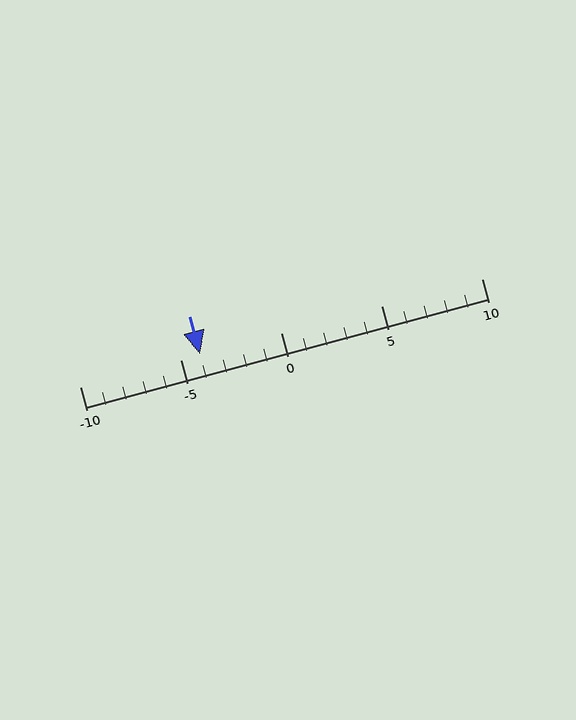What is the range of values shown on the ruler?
The ruler shows values from -10 to 10.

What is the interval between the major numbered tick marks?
The major tick marks are spaced 5 units apart.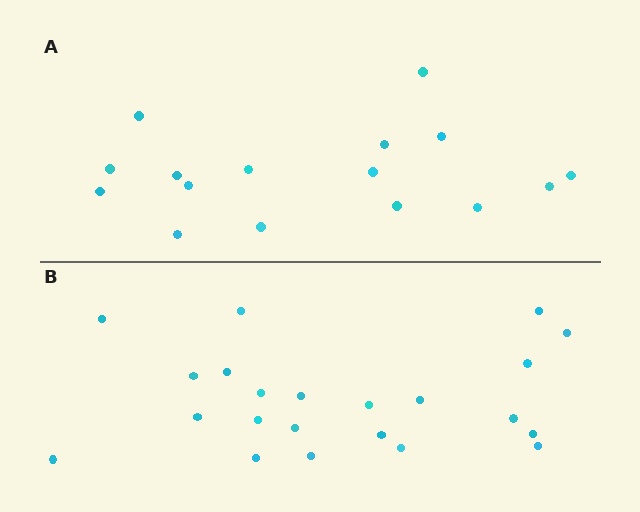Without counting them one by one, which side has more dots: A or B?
Region B (the bottom region) has more dots.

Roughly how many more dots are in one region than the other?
Region B has about 6 more dots than region A.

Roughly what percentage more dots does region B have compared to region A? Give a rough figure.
About 40% more.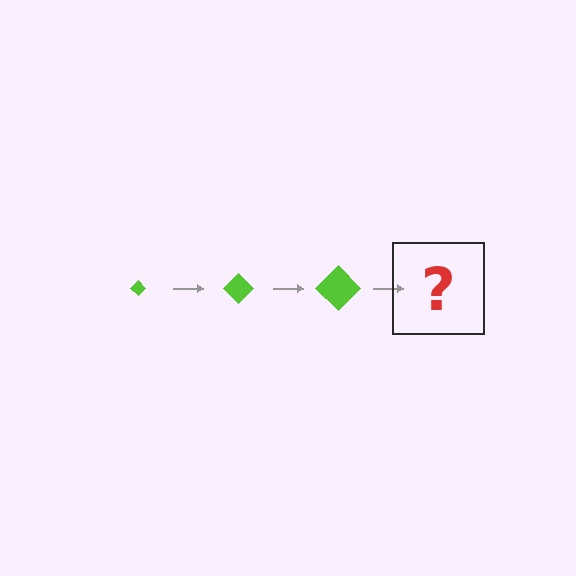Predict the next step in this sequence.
The next step is a lime diamond, larger than the previous one.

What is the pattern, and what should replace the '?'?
The pattern is that the diamond gets progressively larger each step. The '?' should be a lime diamond, larger than the previous one.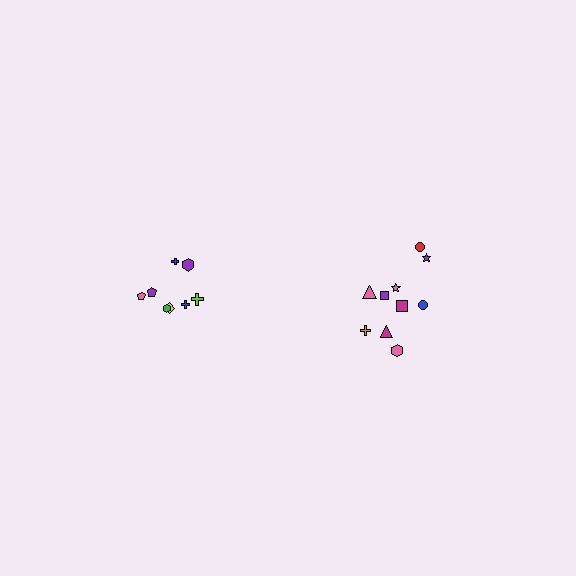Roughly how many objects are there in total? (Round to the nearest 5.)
Roughly 20 objects in total.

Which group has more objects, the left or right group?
The right group.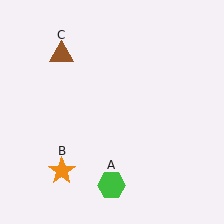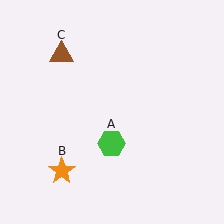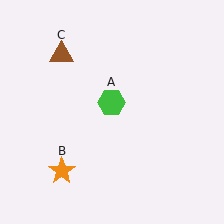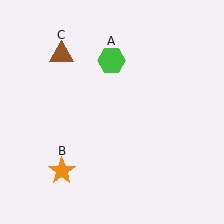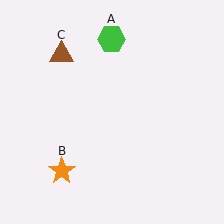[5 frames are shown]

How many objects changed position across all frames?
1 object changed position: green hexagon (object A).